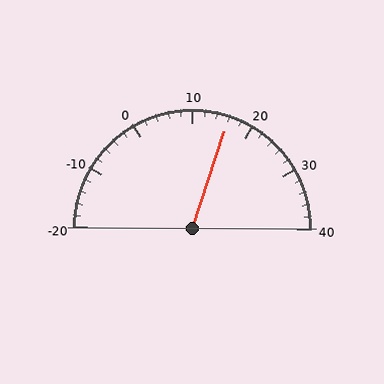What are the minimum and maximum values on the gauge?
The gauge ranges from -20 to 40.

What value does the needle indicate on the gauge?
The needle indicates approximately 16.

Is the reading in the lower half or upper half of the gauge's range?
The reading is in the upper half of the range (-20 to 40).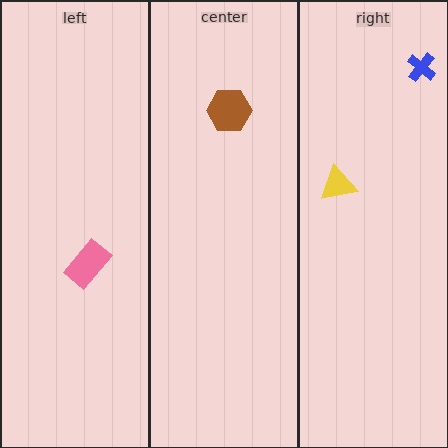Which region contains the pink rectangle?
The left region.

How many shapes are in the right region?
2.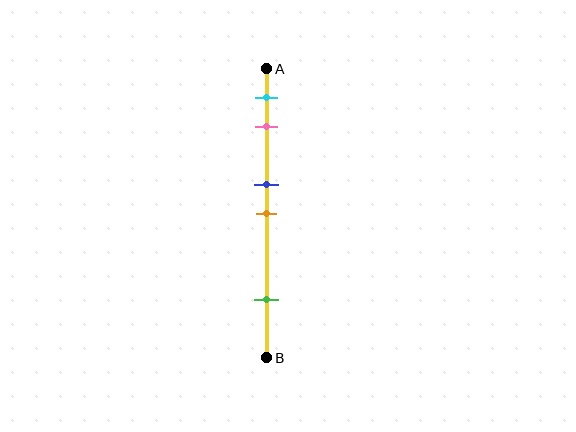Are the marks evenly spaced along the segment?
No, the marks are not evenly spaced.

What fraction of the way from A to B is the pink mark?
The pink mark is approximately 20% (0.2) of the way from A to B.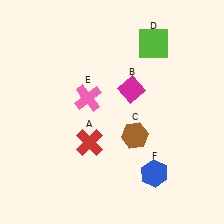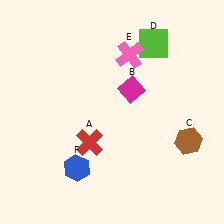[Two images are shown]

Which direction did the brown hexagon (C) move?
The brown hexagon (C) moved right.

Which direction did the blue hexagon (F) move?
The blue hexagon (F) moved left.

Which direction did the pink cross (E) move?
The pink cross (E) moved up.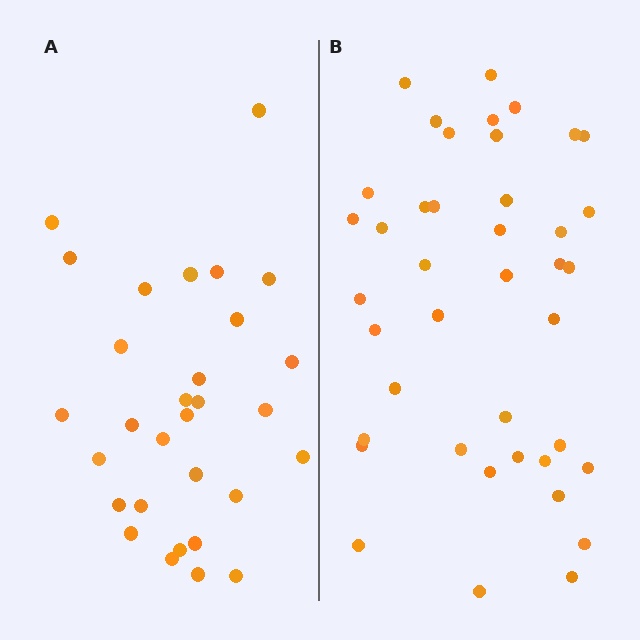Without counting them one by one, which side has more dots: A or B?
Region B (the right region) has more dots.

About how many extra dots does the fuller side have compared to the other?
Region B has roughly 12 or so more dots than region A.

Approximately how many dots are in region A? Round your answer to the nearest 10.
About 30 dots.